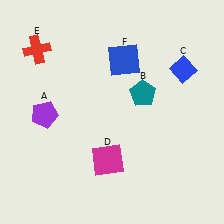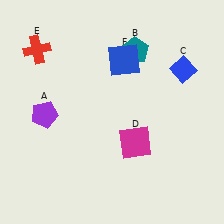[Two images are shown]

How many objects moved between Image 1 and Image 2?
2 objects moved between the two images.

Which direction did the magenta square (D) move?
The magenta square (D) moved right.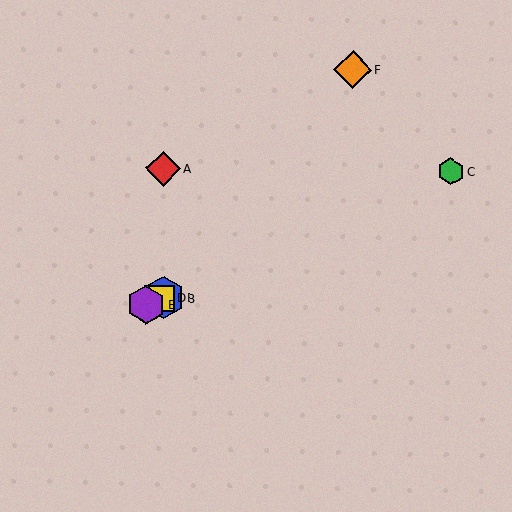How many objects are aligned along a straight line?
4 objects (B, C, D, E) are aligned along a straight line.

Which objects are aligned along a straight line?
Objects B, C, D, E are aligned along a straight line.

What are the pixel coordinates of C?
Object C is at (451, 172).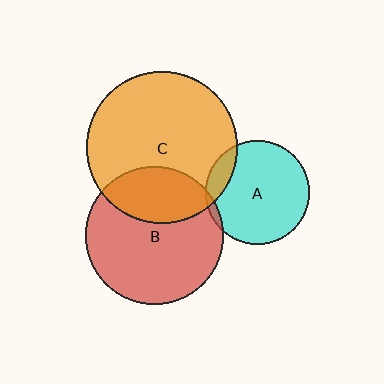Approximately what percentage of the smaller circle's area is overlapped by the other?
Approximately 10%.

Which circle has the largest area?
Circle C (orange).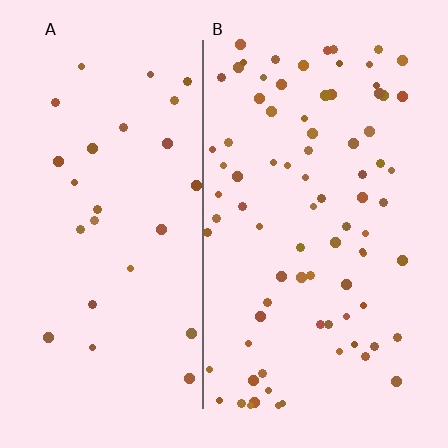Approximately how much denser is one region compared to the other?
Approximately 3.0× — region B over region A.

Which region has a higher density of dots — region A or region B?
B (the right).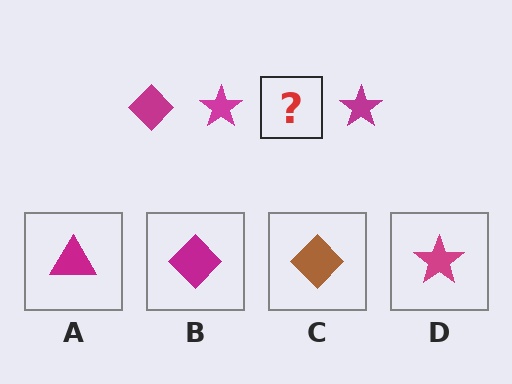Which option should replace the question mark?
Option B.